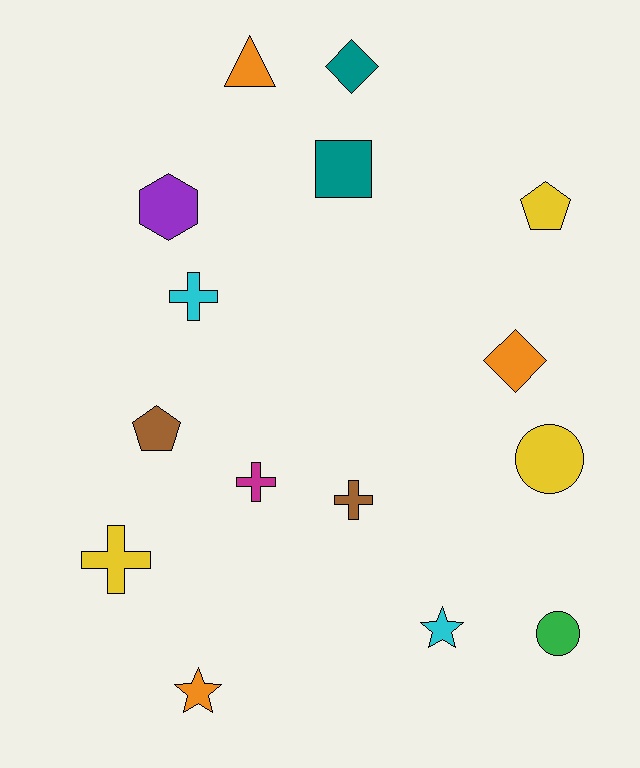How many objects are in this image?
There are 15 objects.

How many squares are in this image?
There is 1 square.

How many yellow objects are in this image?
There are 3 yellow objects.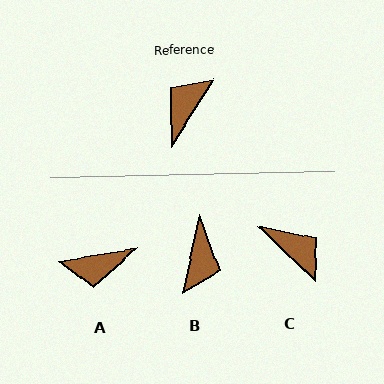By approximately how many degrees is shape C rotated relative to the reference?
Approximately 102 degrees clockwise.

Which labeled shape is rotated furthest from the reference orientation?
B, about 160 degrees away.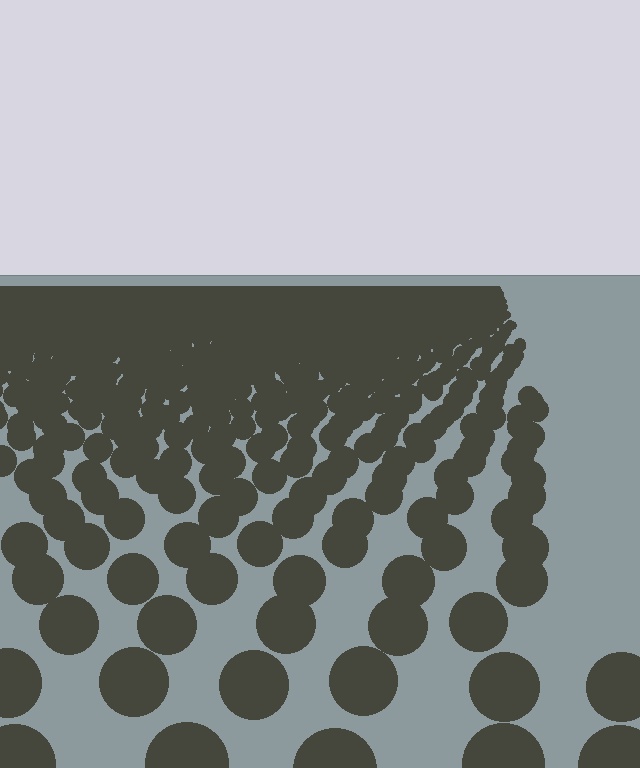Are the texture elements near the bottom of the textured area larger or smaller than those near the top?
Larger. Near the bottom, elements are closer to the viewer and appear at a bigger on-screen size.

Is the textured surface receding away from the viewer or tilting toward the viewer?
The surface is receding away from the viewer. Texture elements get smaller and denser toward the top.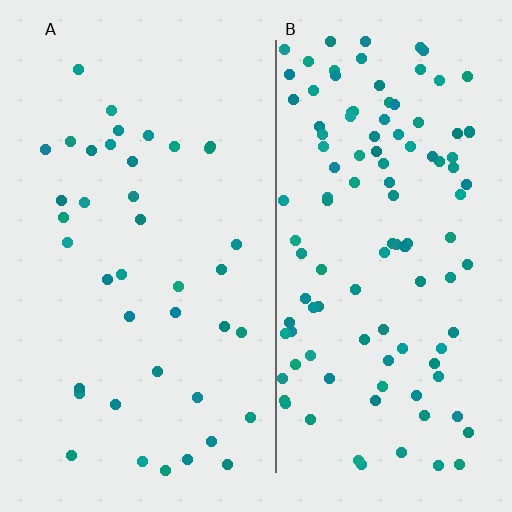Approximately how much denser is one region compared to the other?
Approximately 2.9× — region B over region A.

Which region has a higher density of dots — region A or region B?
B (the right).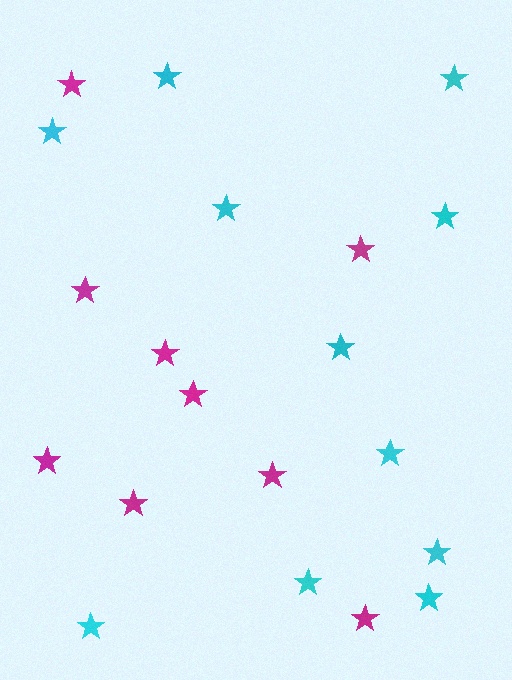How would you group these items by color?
There are 2 groups: one group of cyan stars (11) and one group of magenta stars (9).